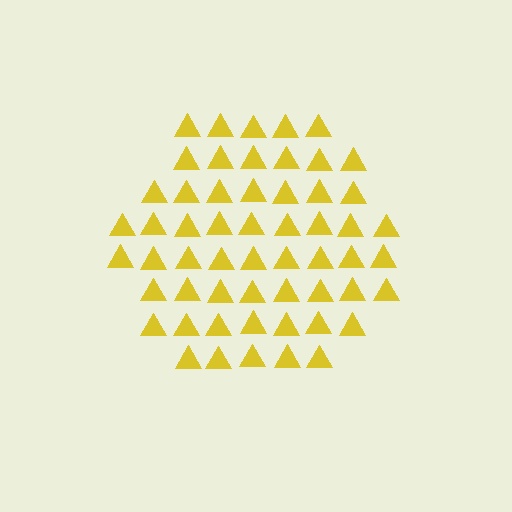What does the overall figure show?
The overall figure shows a hexagon.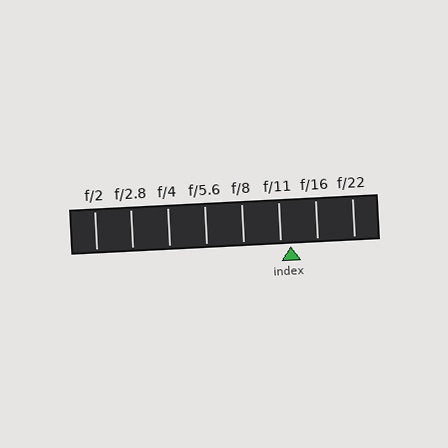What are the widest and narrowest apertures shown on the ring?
The widest aperture shown is f/2 and the narrowest is f/22.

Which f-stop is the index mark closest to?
The index mark is closest to f/11.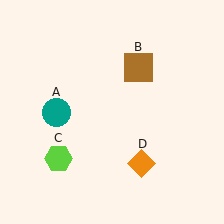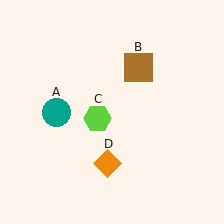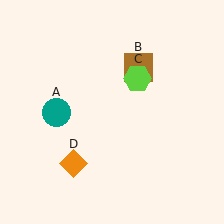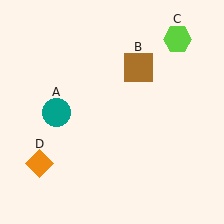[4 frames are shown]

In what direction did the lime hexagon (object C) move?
The lime hexagon (object C) moved up and to the right.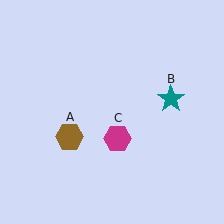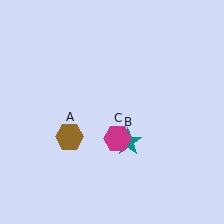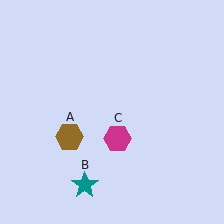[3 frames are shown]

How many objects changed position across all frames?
1 object changed position: teal star (object B).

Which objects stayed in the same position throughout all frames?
Brown hexagon (object A) and magenta hexagon (object C) remained stationary.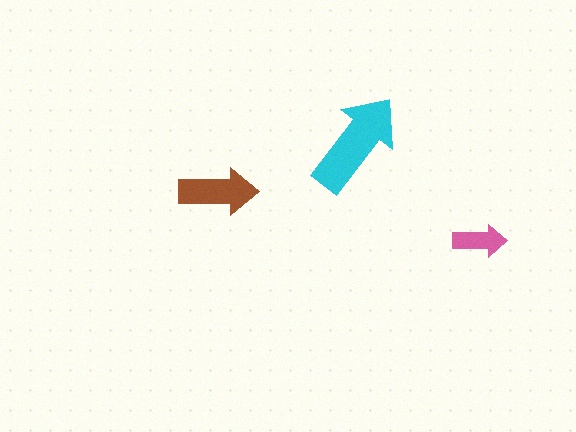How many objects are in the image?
There are 3 objects in the image.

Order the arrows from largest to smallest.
the cyan one, the brown one, the pink one.